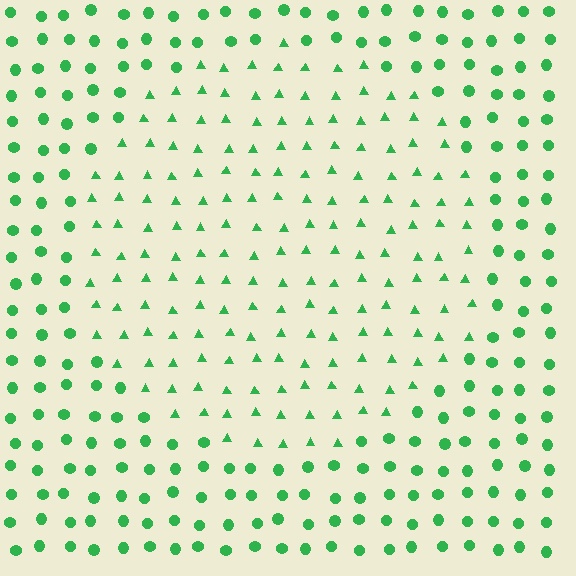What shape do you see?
I see a circle.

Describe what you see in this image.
The image is filled with small green elements arranged in a uniform grid. A circle-shaped region contains triangles, while the surrounding area contains circles. The boundary is defined purely by the change in element shape.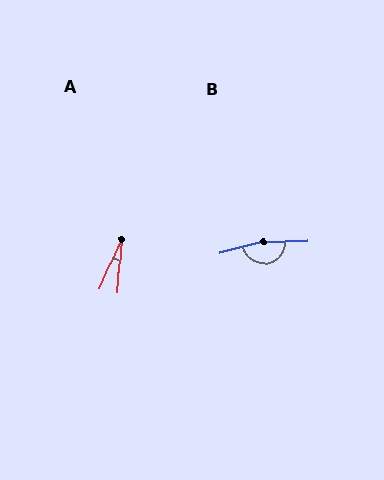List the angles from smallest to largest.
A (20°), B (167°).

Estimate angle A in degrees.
Approximately 20 degrees.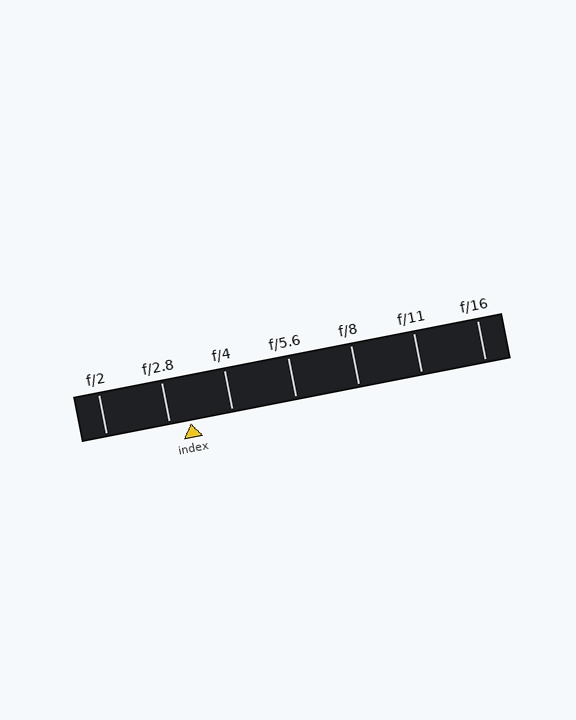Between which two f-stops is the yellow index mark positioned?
The index mark is between f/2.8 and f/4.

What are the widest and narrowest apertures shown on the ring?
The widest aperture shown is f/2 and the narrowest is f/16.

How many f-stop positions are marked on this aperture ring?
There are 7 f-stop positions marked.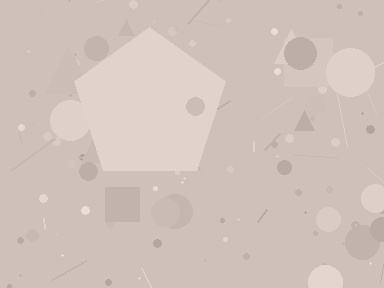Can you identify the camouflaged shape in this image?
The camouflaged shape is a pentagon.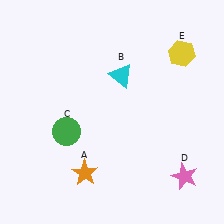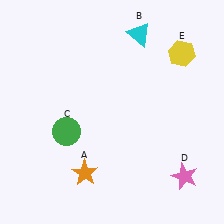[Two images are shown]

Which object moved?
The cyan triangle (B) moved up.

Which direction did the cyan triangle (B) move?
The cyan triangle (B) moved up.